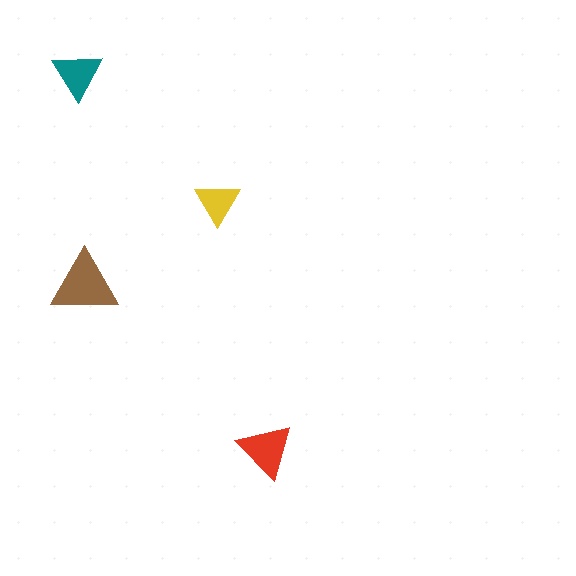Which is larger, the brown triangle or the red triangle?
The brown one.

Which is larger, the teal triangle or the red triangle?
The red one.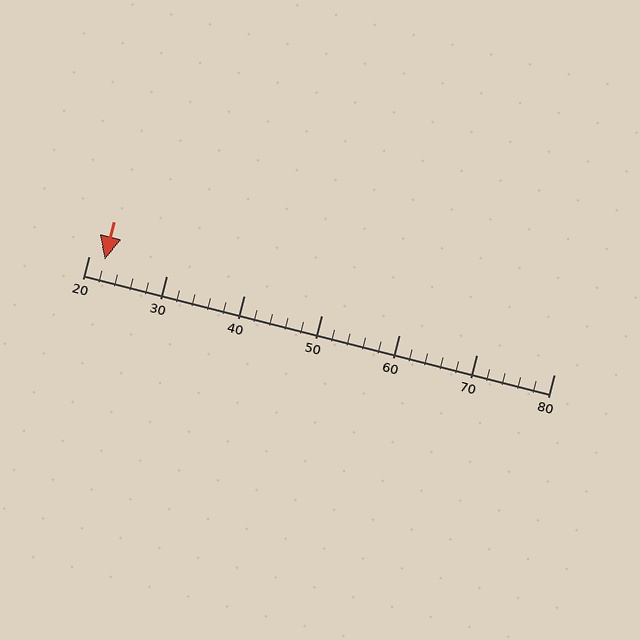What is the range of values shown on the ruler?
The ruler shows values from 20 to 80.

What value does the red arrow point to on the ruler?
The red arrow points to approximately 22.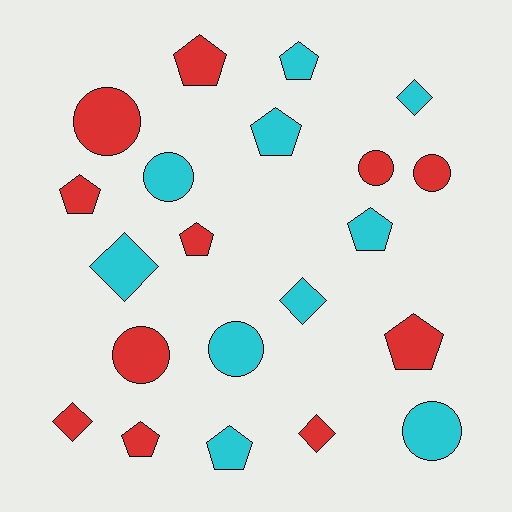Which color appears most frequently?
Red, with 11 objects.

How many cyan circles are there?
There are 3 cyan circles.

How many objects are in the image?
There are 21 objects.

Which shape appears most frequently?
Pentagon, with 9 objects.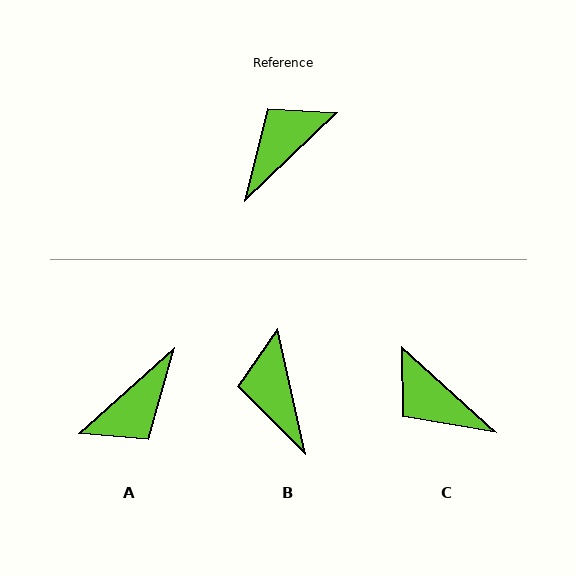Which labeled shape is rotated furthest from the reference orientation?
A, about 178 degrees away.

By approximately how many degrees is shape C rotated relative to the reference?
Approximately 93 degrees counter-clockwise.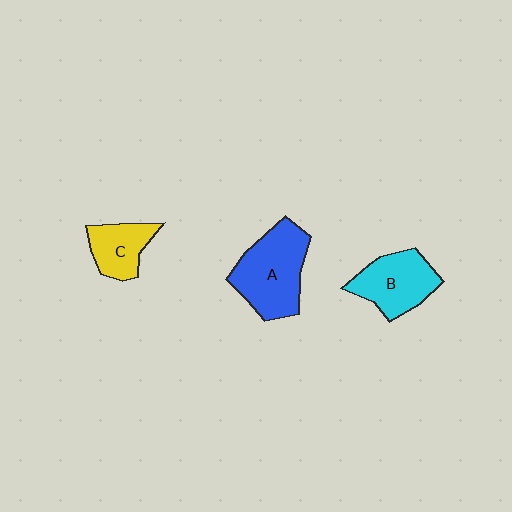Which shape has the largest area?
Shape A (blue).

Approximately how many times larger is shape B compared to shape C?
Approximately 1.4 times.